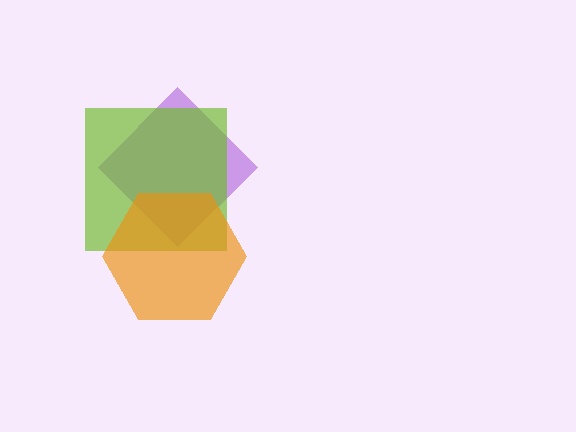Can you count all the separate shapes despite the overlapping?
Yes, there are 3 separate shapes.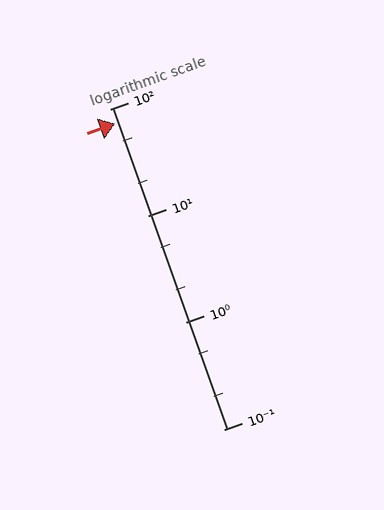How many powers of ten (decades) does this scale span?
The scale spans 3 decades, from 0.1 to 100.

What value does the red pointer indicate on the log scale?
The pointer indicates approximately 73.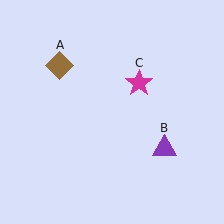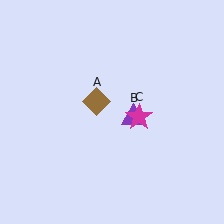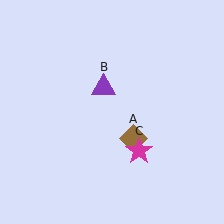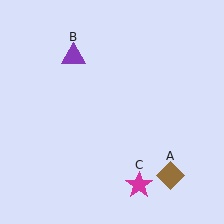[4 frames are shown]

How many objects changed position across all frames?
3 objects changed position: brown diamond (object A), purple triangle (object B), magenta star (object C).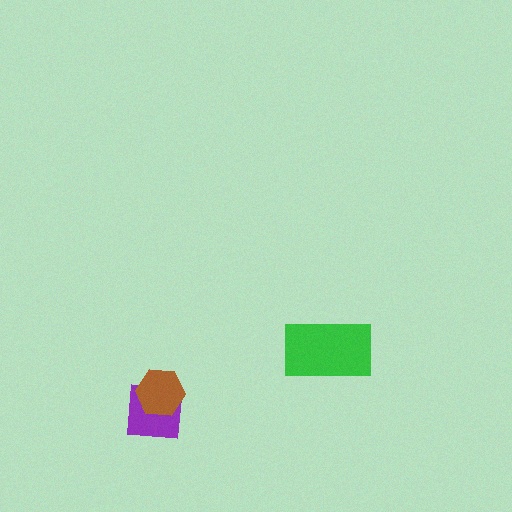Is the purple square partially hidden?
Yes, it is partially covered by another shape.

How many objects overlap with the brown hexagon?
1 object overlaps with the brown hexagon.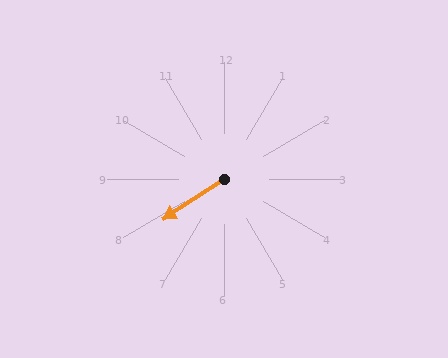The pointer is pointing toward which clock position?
Roughly 8 o'clock.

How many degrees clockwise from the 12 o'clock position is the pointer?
Approximately 237 degrees.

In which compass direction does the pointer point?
Southwest.